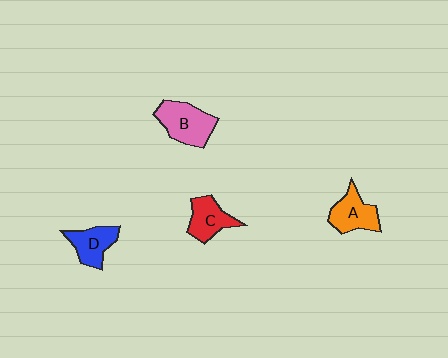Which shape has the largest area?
Shape B (pink).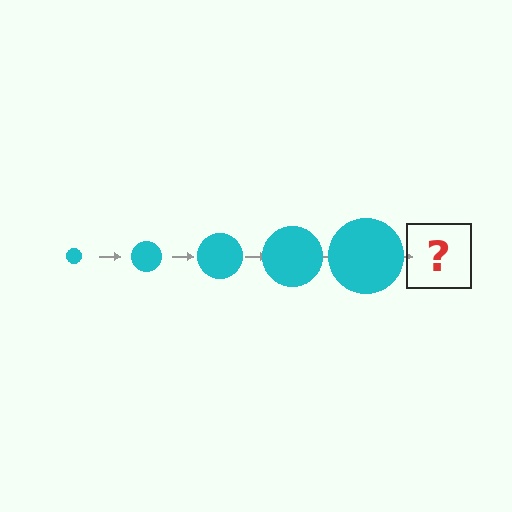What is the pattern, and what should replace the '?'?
The pattern is that the circle gets progressively larger each step. The '?' should be a cyan circle, larger than the previous one.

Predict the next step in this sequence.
The next step is a cyan circle, larger than the previous one.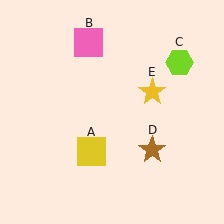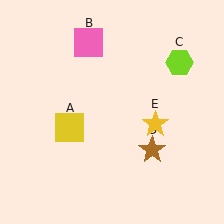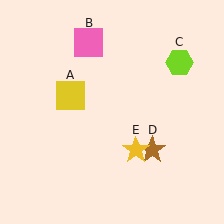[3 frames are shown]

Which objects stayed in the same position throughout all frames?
Pink square (object B) and lime hexagon (object C) and brown star (object D) remained stationary.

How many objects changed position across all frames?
2 objects changed position: yellow square (object A), yellow star (object E).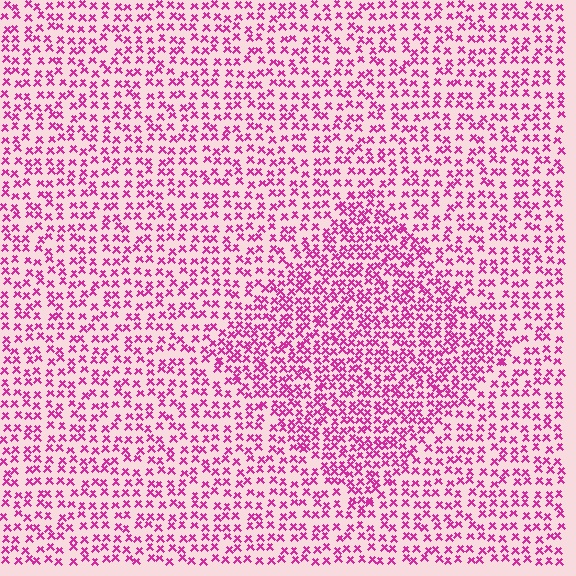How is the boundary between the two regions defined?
The boundary is defined by a change in element density (approximately 1.6x ratio). All elements are the same color, size, and shape.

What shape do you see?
I see a diamond.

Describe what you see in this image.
The image contains small magenta elements arranged at two different densities. A diamond-shaped region is visible where the elements are more densely packed than the surrounding area.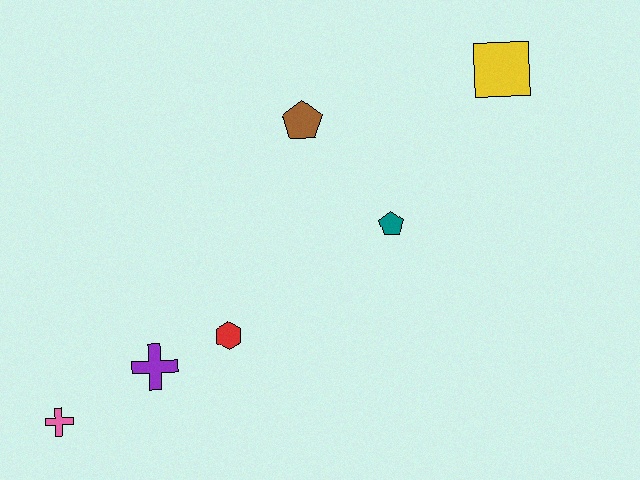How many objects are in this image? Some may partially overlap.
There are 6 objects.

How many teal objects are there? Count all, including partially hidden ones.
There is 1 teal object.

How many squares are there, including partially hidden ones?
There is 1 square.